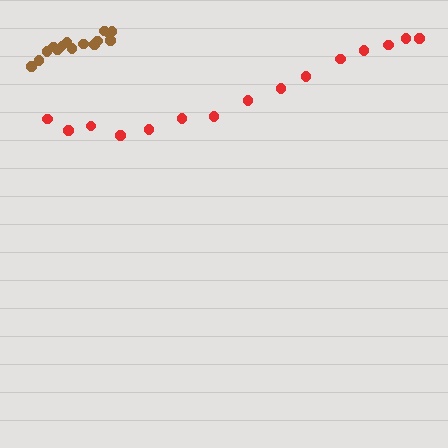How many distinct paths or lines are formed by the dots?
There are 2 distinct paths.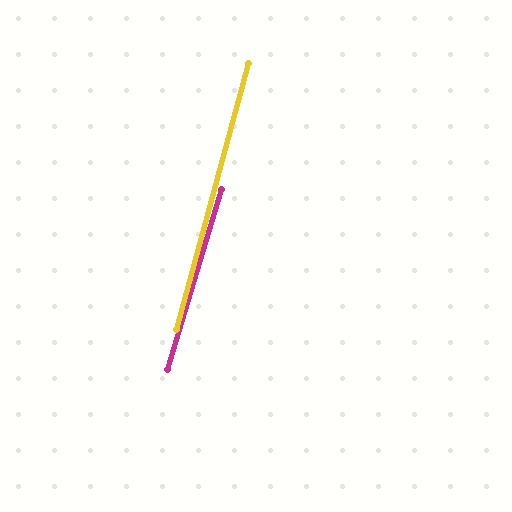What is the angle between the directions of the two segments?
Approximately 2 degrees.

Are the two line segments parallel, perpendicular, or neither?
Parallel — their directions differ by only 1.6°.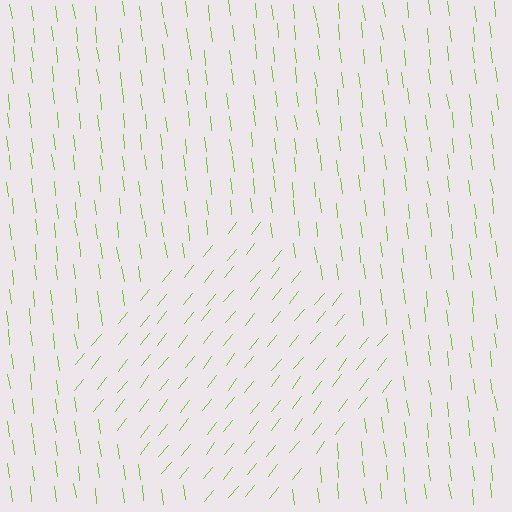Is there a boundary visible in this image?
Yes, there is a texture boundary formed by a change in line orientation.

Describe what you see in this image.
The image is filled with small lime line segments. A diamond region in the image has lines oriented differently from the surrounding lines, creating a visible texture boundary.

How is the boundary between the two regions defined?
The boundary is defined purely by a change in line orientation (approximately 45 degrees difference). All lines are the same color and thickness.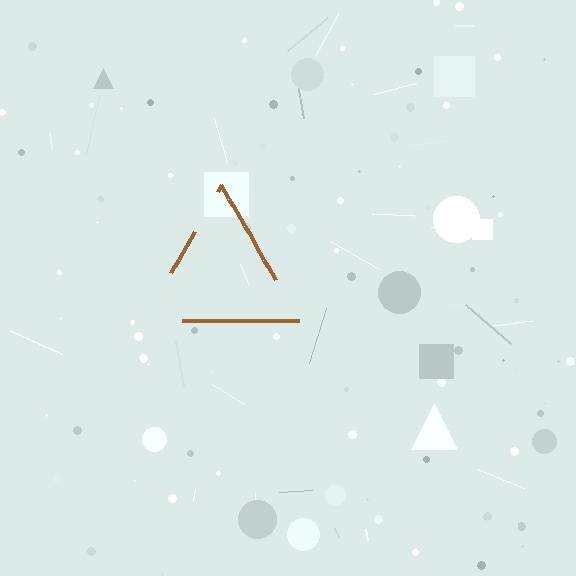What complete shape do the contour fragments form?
The contour fragments form a triangle.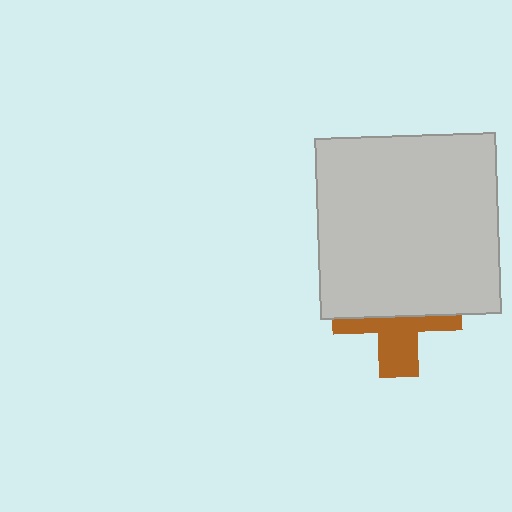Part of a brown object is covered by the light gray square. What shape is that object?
It is a cross.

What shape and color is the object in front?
The object in front is a light gray square.